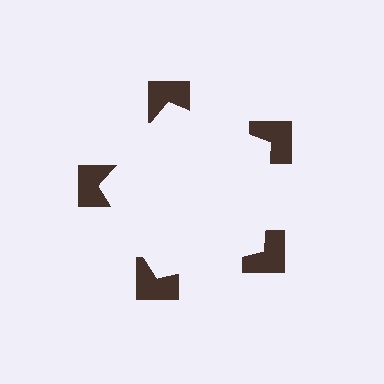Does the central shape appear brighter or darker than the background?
It typically appears slightly brighter than the background, even though no actual brightness change is drawn.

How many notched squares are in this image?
There are 5 — one at each vertex of the illusory pentagon.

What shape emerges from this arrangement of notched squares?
An illusory pentagon — its edges are inferred from the aligned wedge cuts in the notched squares, not physically drawn.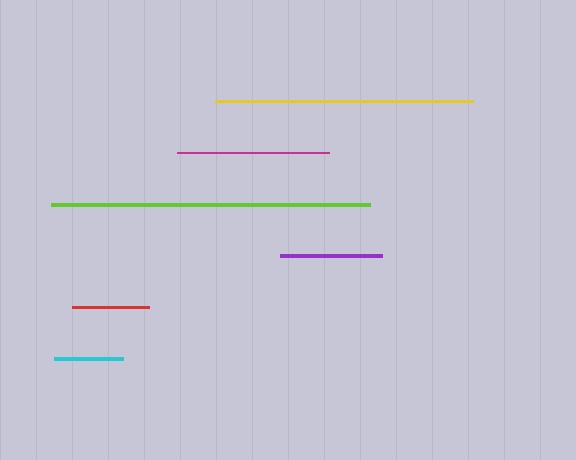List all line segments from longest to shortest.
From longest to shortest: lime, yellow, magenta, purple, red, cyan.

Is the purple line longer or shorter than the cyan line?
The purple line is longer than the cyan line.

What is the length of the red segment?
The red segment is approximately 77 pixels long.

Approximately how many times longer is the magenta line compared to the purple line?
The magenta line is approximately 1.5 times the length of the purple line.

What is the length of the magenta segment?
The magenta segment is approximately 151 pixels long.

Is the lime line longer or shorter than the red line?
The lime line is longer than the red line.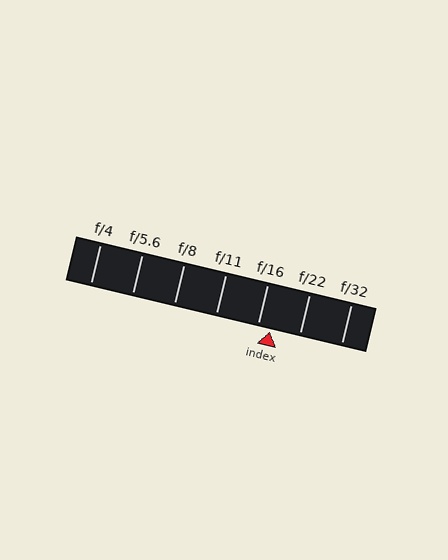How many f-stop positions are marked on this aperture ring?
There are 7 f-stop positions marked.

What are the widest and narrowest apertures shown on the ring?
The widest aperture shown is f/4 and the narrowest is f/32.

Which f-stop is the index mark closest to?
The index mark is closest to f/16.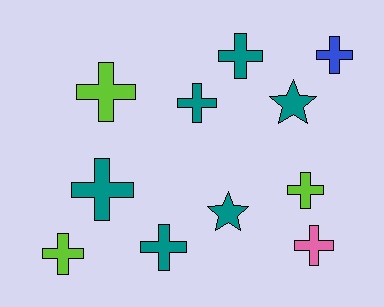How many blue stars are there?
There are no blue stars.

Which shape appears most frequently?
Cross, with 9 objects.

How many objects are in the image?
There are 11 objects.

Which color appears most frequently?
Teal, with 6 objects.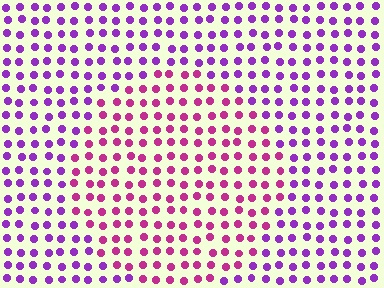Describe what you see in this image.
The image is filled with small purple elements in a uniform arrangement. A circle-shaped region is visible where the elements are tinted to a slightly different hue, forming a subtle color boundary.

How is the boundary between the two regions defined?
The boundary is defined purely by a slight shift in hue (about 39 degrees). Spacing, size, and orientation are identical on both sides.